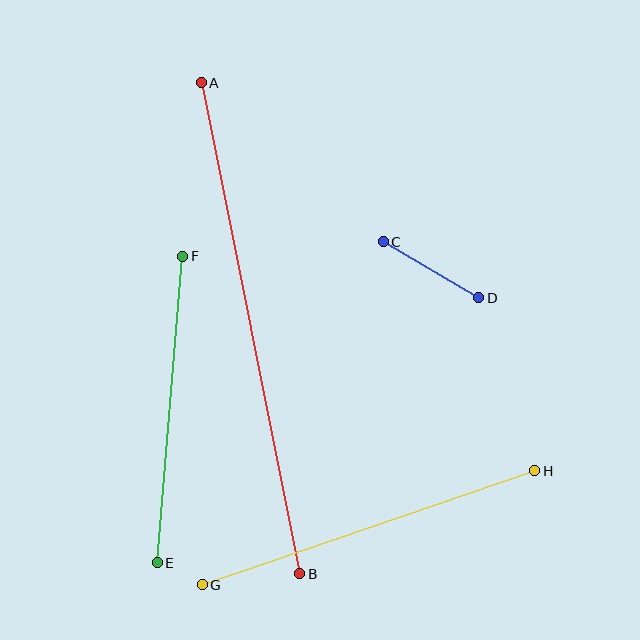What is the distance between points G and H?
The distance is approximately 351 pixels.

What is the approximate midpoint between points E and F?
The midpoint is at approximately (170, 410) pixels.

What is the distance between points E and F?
The distance is approximately 307 pixels.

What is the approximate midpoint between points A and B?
The midpoint is at approximately (250, 328) pixels.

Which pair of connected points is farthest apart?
Points A and B are farthest apart.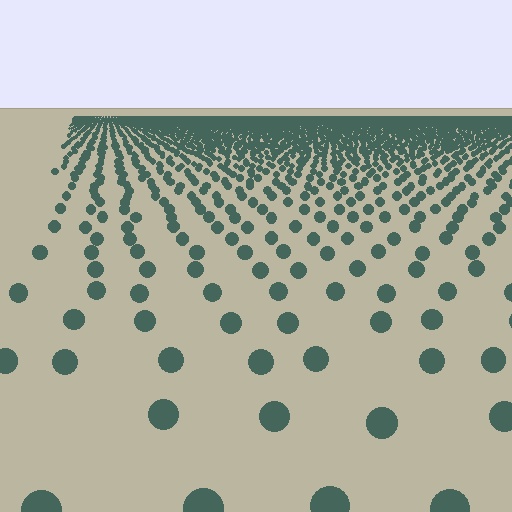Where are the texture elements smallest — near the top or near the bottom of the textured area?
Near the top.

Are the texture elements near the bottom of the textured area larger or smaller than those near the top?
Larger. Near the bottom, elements are closer to the viewer and appear at a bigger on-screen size.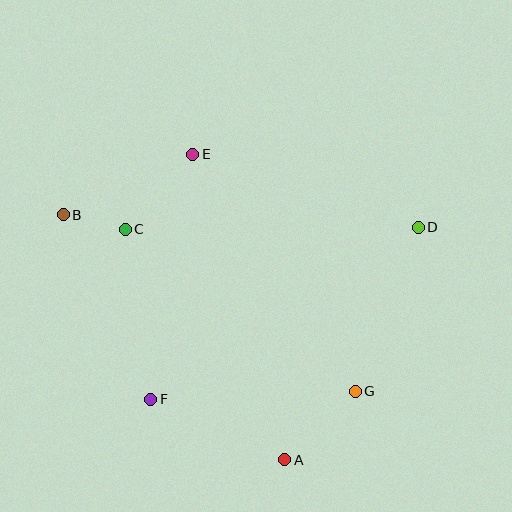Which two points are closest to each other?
Points B and C are closest to each other.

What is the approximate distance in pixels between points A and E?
The distance between A and E is approximately 319 pixels.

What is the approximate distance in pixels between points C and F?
The distance between C and F is approximately 172 pixels.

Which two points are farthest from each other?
Points B and D are farthest from each other.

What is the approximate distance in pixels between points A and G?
The distance between A and G is approximately 98 pixels.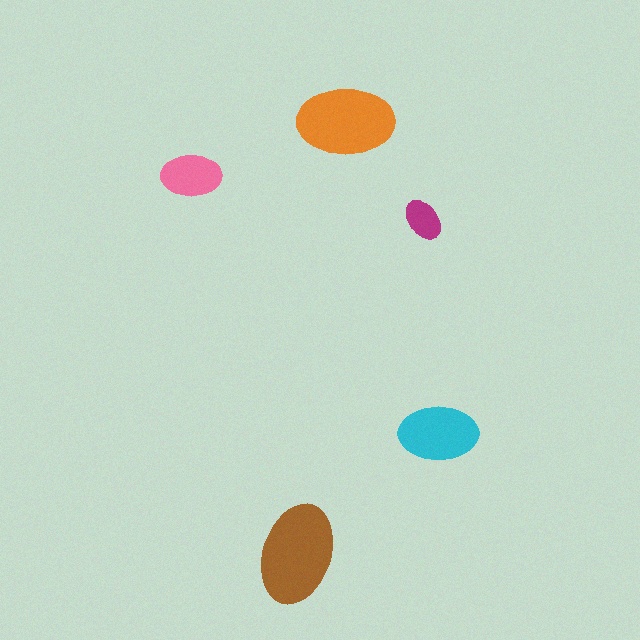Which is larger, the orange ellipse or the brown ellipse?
The brown one.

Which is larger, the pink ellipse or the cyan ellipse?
The cyan one.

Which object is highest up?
The orange ellipse is topmost.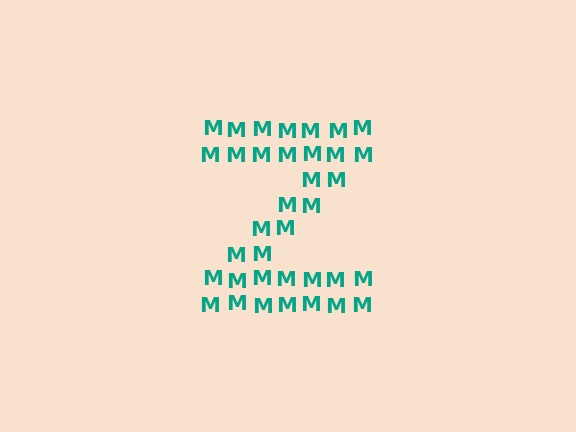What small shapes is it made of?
It is made of small letter M's.